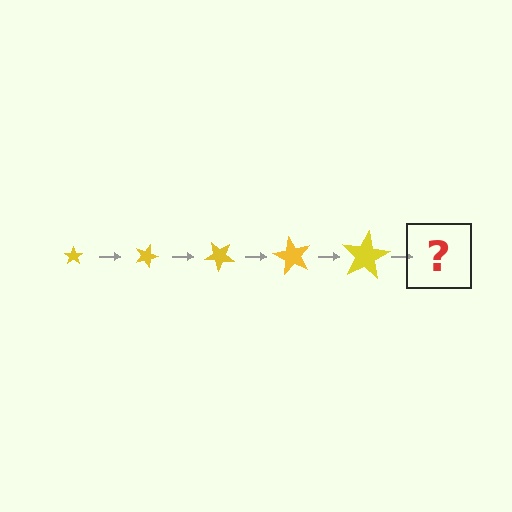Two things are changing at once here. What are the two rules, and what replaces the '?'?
The two rules are that the star grows larger each step and it rotates 20 degrees each step. The '?' should be a star, larger than the previous one and rotated 100 degrees from the start.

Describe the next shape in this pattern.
It should be a star, larger than the previous one and rotated 100 degrees from the start.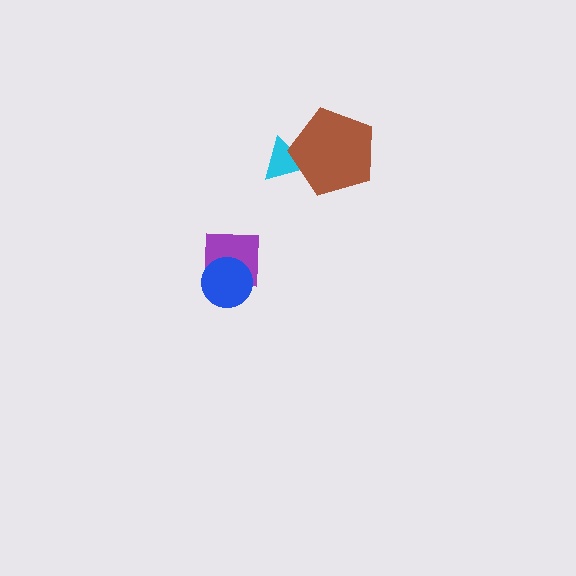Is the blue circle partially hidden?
No, no other shape covers it.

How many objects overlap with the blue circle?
1 object overlaps with the blue circle.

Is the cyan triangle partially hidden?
Yes, it is partially covered by another shape.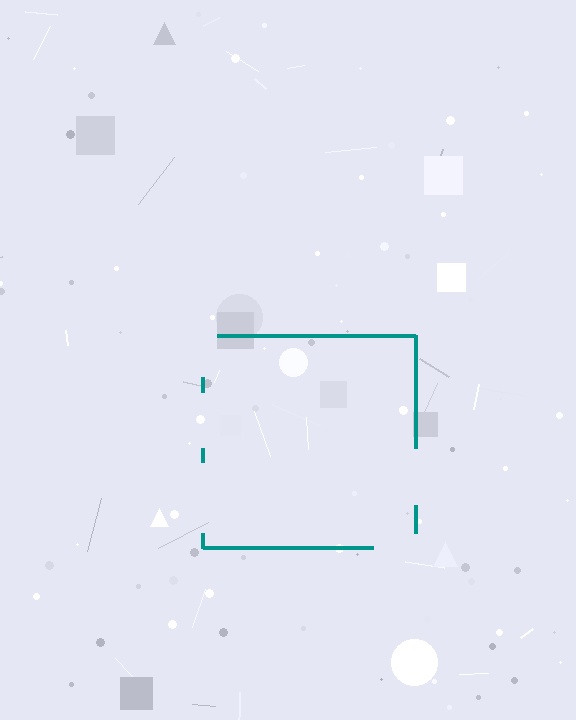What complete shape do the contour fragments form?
The contour fragments form a square.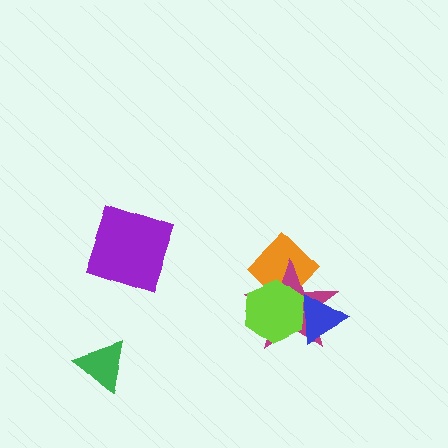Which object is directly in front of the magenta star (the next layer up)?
The blue triangle is directly in front of the magenta star.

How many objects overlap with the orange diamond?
2 objects overlap with the orange diamond.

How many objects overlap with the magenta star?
3 objects overlap with the magenta star.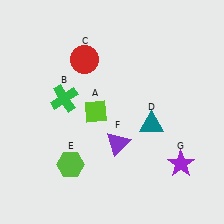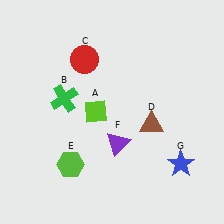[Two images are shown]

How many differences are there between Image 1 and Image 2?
There are 2 differences between the two images.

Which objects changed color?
D changed from teal to brown. G changed from purple to blue.